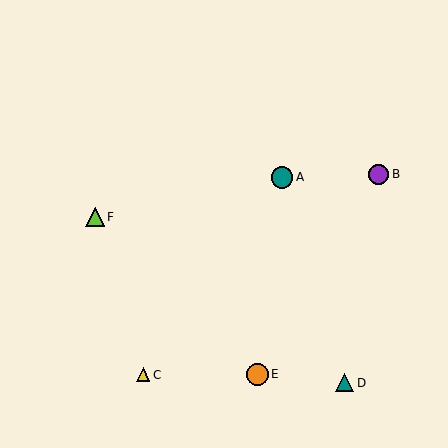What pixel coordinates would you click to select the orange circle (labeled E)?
Click at (257, 374) to select the orange circle E.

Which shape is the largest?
The orange circle (labeled E) is the largest.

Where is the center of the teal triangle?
The center of the teal triangle is at (344, 383).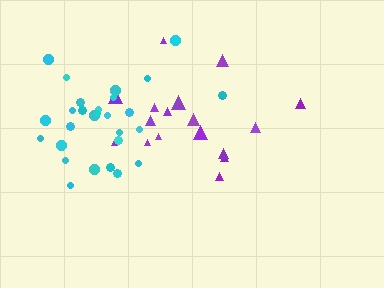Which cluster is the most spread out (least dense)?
Purple.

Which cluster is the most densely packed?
Cyan.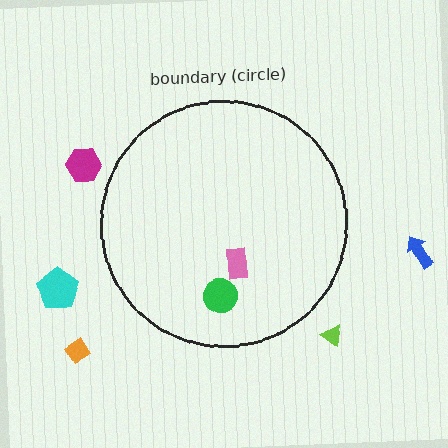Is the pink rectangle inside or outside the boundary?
Inside.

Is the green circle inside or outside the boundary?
Inside.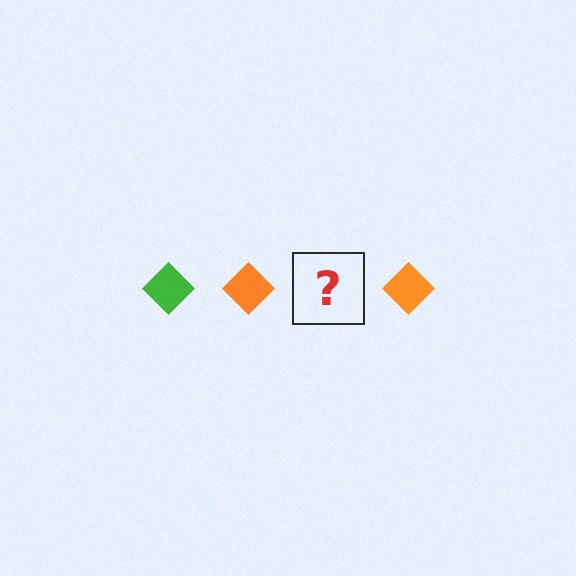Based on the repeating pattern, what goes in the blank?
The blank should be a green diamond.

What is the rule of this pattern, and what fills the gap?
The rule is that the pattern cycles through green, orange diamonds. The gap should be filled with a green diamond.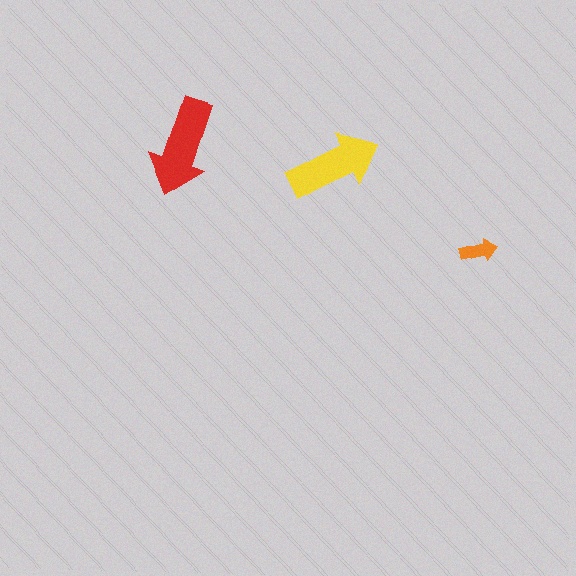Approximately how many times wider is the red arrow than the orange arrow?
About 2.5 times wider.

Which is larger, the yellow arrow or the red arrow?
The red one.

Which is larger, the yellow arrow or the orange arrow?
The yellow one.